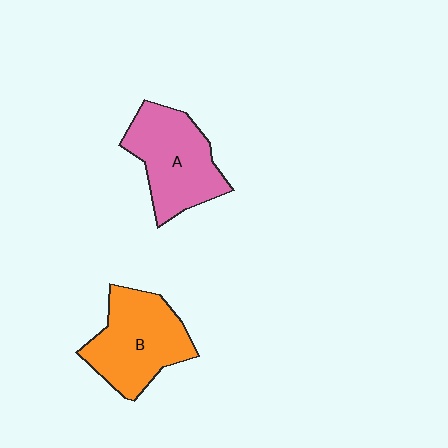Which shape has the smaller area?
Shape A (pink).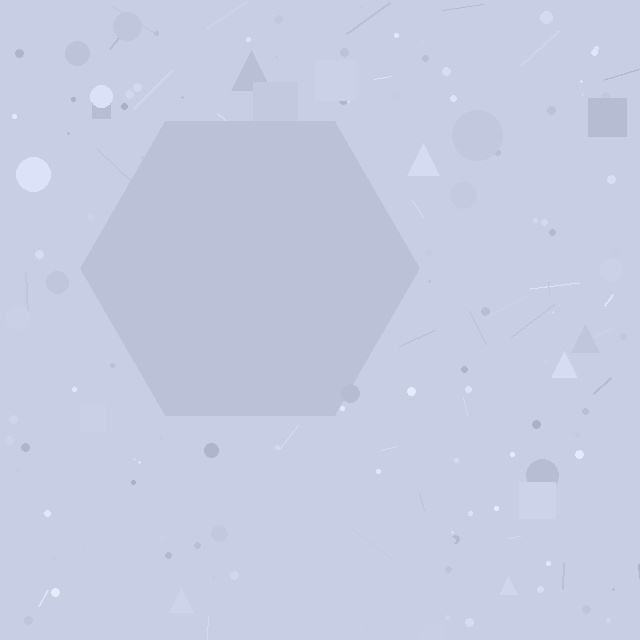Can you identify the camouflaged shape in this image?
The camouflaged shape is a hexagon.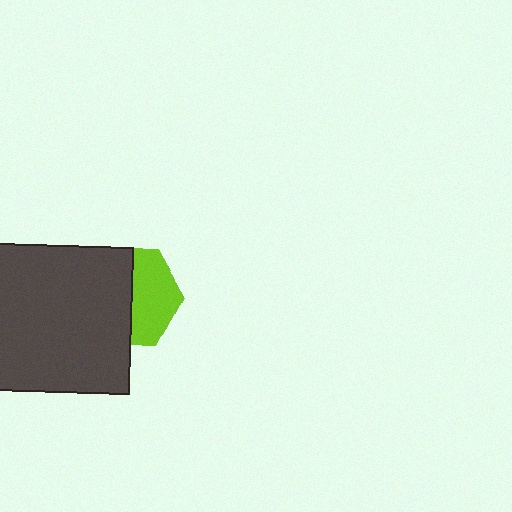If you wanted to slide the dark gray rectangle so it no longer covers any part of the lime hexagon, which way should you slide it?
Slide it left — that is the most direct way to separate the two shapes.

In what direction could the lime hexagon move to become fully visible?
The lime hexagon could move right. That would shift it out from behind the dark gray rectangle entirely.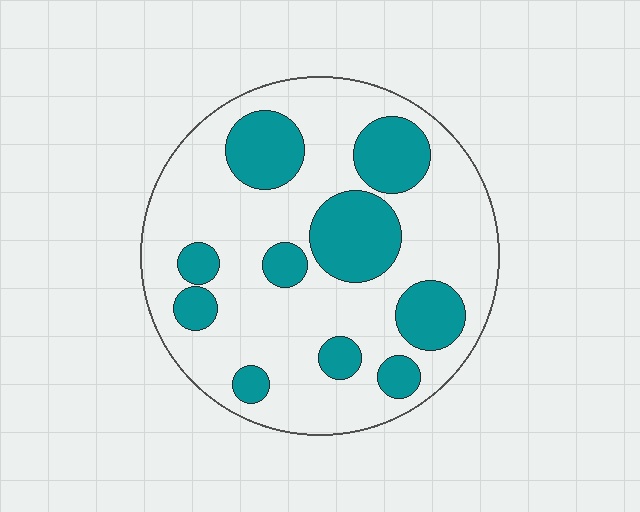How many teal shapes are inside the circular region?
10.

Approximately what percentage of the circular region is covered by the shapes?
Approximately 30%.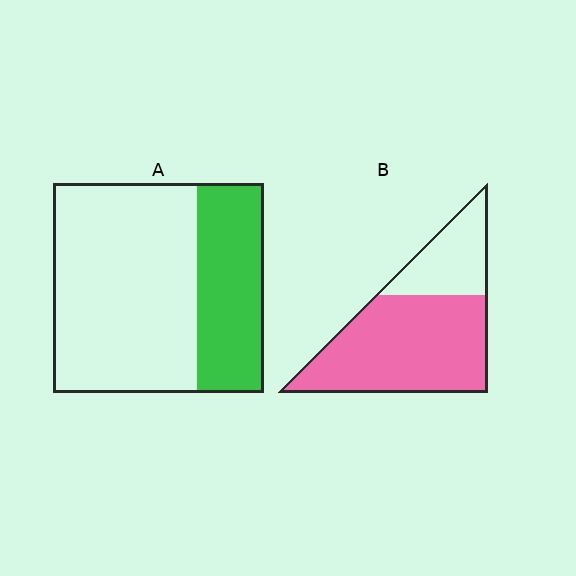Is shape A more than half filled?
No.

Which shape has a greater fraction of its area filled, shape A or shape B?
Shape B.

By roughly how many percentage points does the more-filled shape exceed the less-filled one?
By roughly 40 percentage points (B over A).